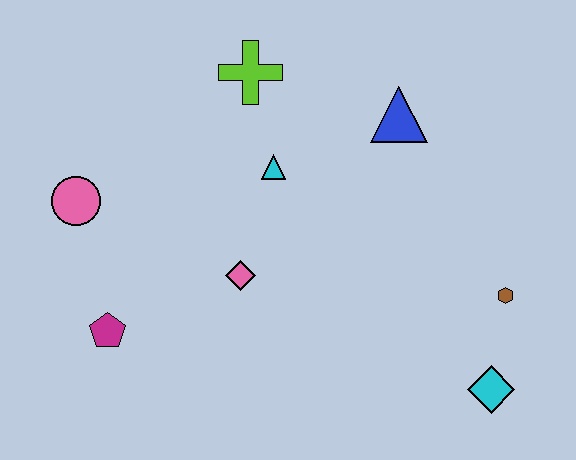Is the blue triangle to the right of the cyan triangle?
Yes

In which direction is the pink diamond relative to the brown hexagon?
The pink diamond is to the left of the brown hexagon.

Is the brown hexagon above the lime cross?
No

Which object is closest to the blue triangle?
The cyan triangle is closest to the blue triangle.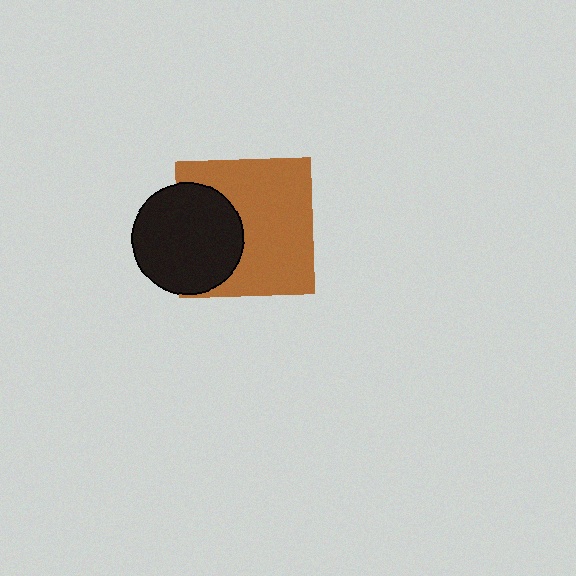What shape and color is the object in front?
The object in front is a black circle.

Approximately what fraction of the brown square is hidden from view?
Roughly 33% of the brown square is hidden behind the black circle.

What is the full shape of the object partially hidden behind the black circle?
The partially hidden object is a brown square.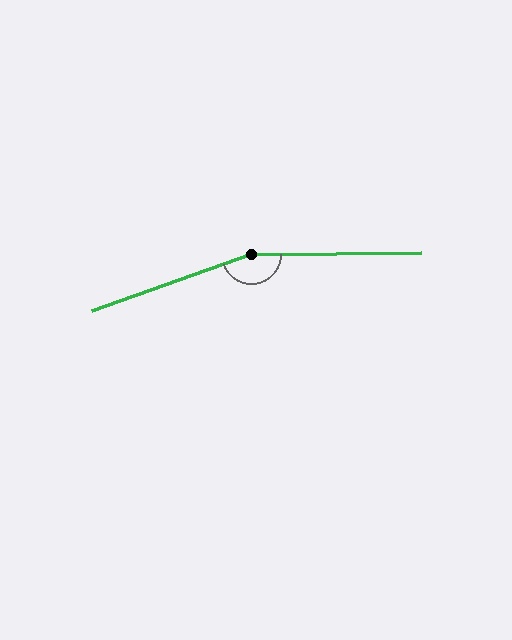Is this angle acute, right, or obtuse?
It is obtuse.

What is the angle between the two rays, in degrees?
Approximately 161 degrees.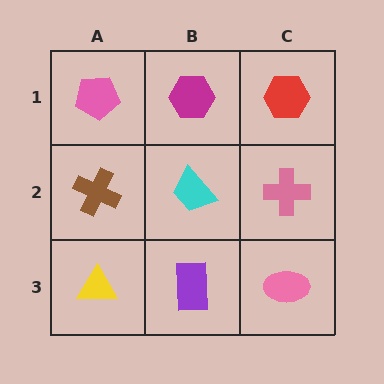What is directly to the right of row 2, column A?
A cyan trapezoid.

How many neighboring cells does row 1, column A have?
2.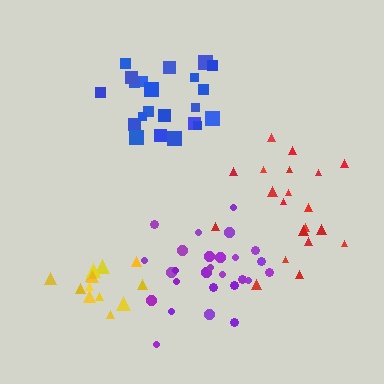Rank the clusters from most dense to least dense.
yellow, blue, red, purple.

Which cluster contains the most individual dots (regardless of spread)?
Purple (27).